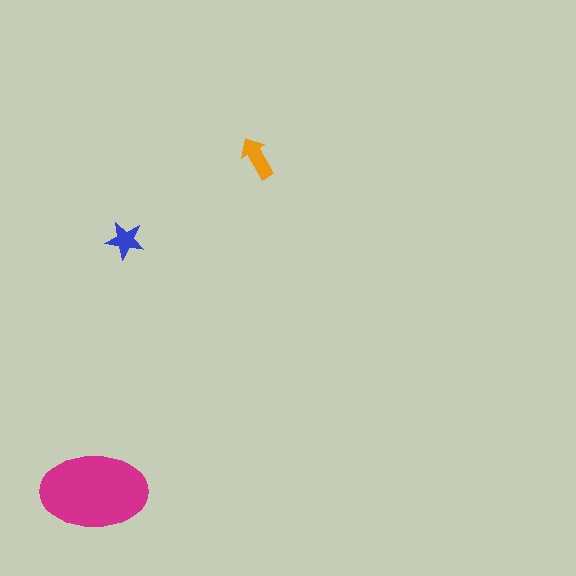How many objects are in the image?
There are 3 objects in the image.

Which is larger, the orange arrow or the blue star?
The orange arrow.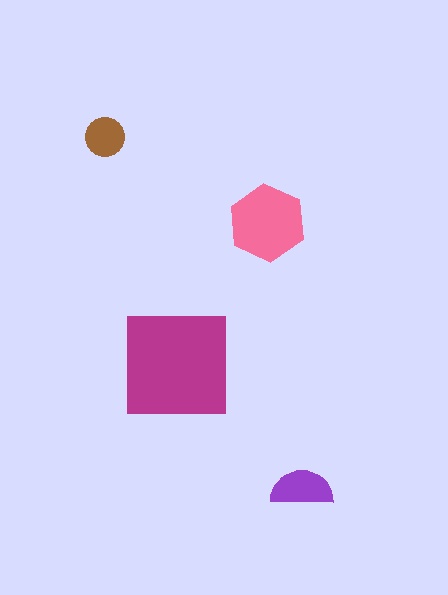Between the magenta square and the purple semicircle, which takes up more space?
The magenta square.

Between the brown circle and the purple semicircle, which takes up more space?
The purple semicircle.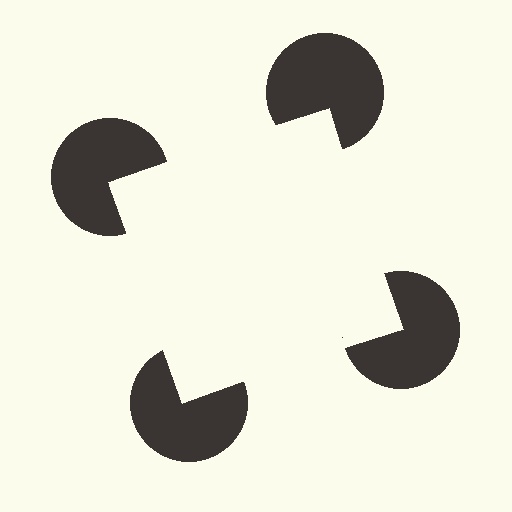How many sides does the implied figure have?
4 sides.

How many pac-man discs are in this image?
There are 4 — one at each vertex of the illusory square.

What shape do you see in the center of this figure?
An illusory square — its edges are inferred from the aligned wedge cuts in the pac-man discs, not physically drawn.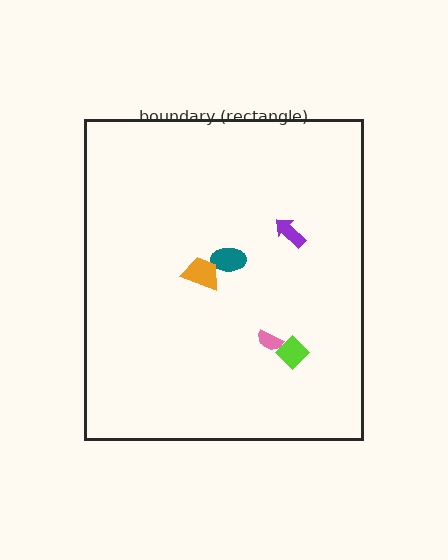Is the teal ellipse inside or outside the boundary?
Inside.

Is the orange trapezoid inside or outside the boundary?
Inside.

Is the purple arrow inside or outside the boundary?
Inside.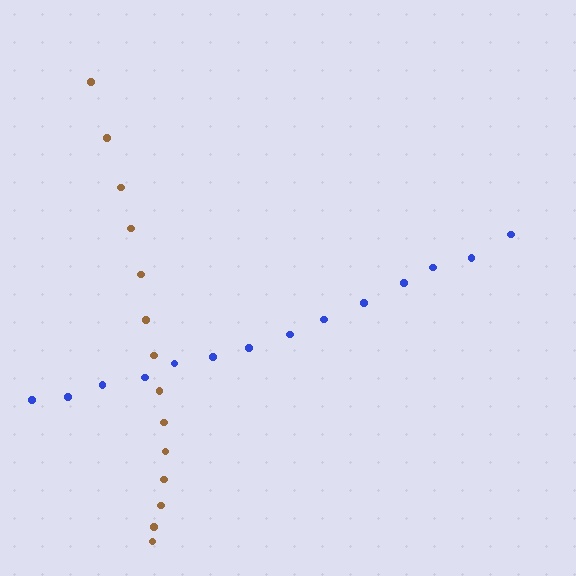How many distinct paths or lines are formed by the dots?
There are 2 distinct paths.